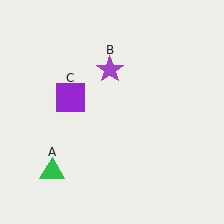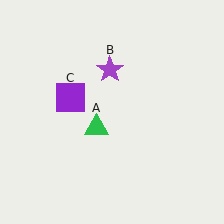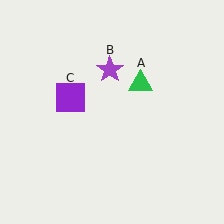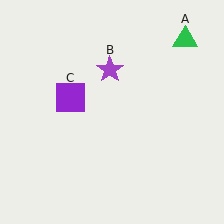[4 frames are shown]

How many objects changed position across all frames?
1 object changed position: green triangle (object A).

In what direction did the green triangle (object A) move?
The green triangle (object A) moved up and to the right.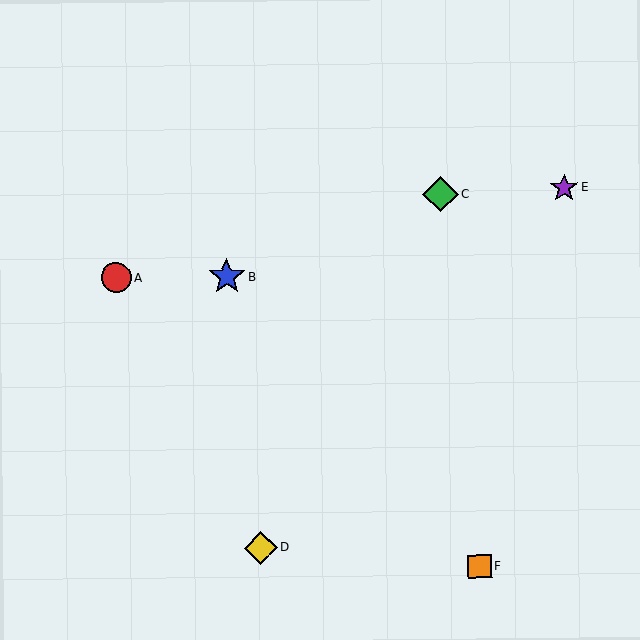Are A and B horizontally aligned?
Yes, both are at y≈278.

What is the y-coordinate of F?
Object F is at y≈566.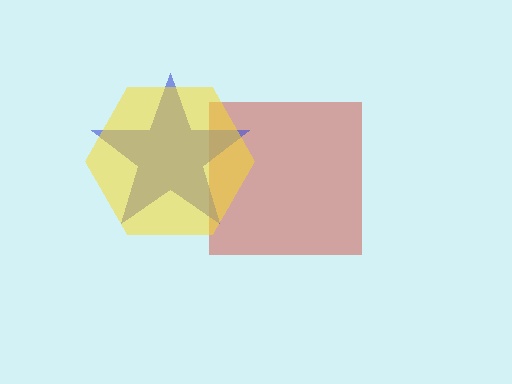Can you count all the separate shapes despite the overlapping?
Yes, there are 3 separate shapes.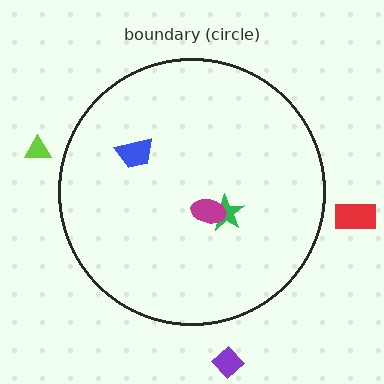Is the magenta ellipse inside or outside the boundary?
Inside.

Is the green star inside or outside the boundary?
Inside.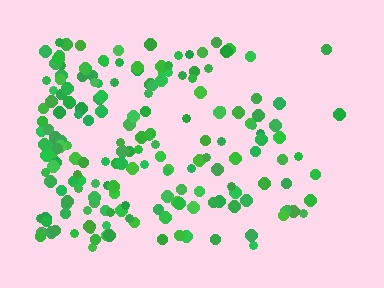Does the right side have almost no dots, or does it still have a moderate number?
Still a moderate number, just noticeably fewer than the left.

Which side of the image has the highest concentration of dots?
The left.